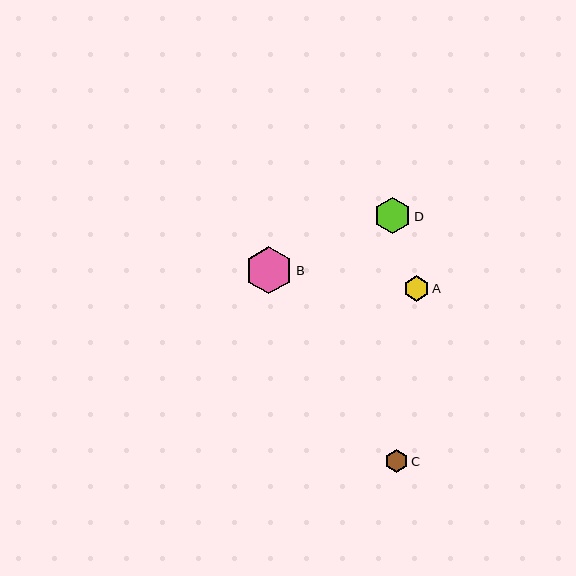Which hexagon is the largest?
Hexagon B is the largest with a size of approximately 47 pixels.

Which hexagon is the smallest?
Hexagon C is the smallest with a size of approximately 23 pixels.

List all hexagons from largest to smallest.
From largest to smallest: B, D, A, C.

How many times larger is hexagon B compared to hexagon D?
Hexagon B is approximately 1.3 times the size of hexagon D.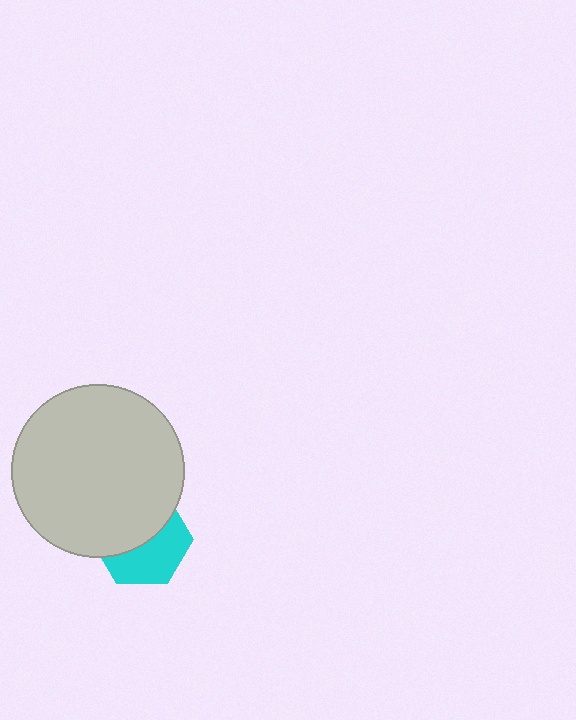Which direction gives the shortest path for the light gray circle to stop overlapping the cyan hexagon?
Moving up gives the shortest separation.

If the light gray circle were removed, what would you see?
You would see the complete cyan hexagon.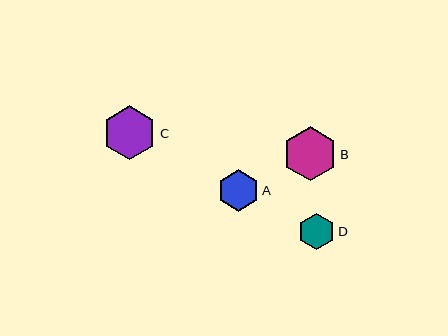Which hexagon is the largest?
Hexagon B is the largest with a size of approximately 54 pixels.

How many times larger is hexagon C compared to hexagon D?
Hexagon C is approximately 1.5 times the size of hexagon D.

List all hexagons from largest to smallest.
From largest to smallest: B, C, A, D.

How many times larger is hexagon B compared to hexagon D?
Hexagon B is approximately 1.5 times the size of hexagon D.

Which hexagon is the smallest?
Hexagon D is the smallest with a size of approximately 37 pixels.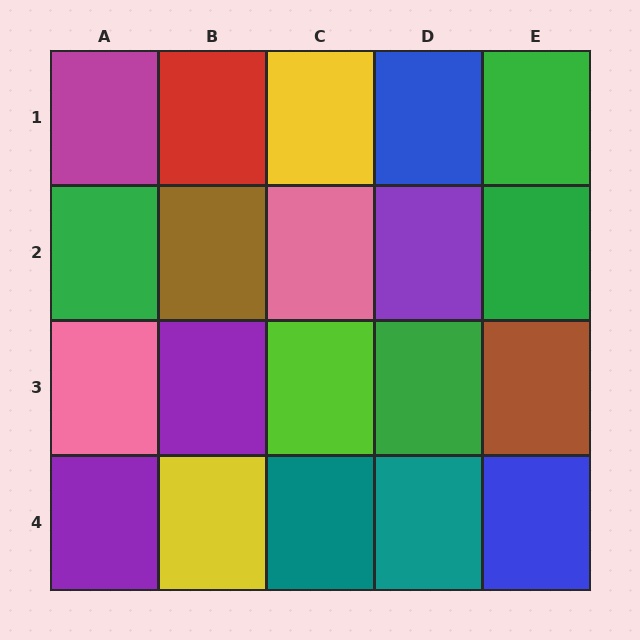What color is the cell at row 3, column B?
Purple.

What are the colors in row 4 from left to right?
Purple, yellow, teal, teal, blue.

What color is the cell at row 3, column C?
Lime.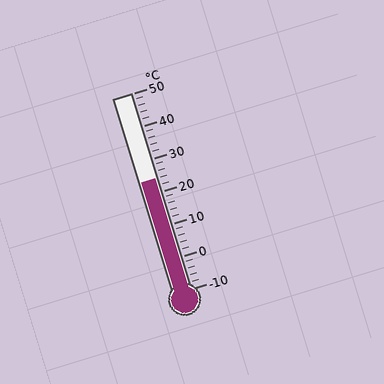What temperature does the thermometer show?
The thermometer shows approximately 24°C.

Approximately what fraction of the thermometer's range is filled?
The thermometer is filled to approximately 55% of its range.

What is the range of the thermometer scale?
The thermometer scale ranges from -10°C to 50°C.